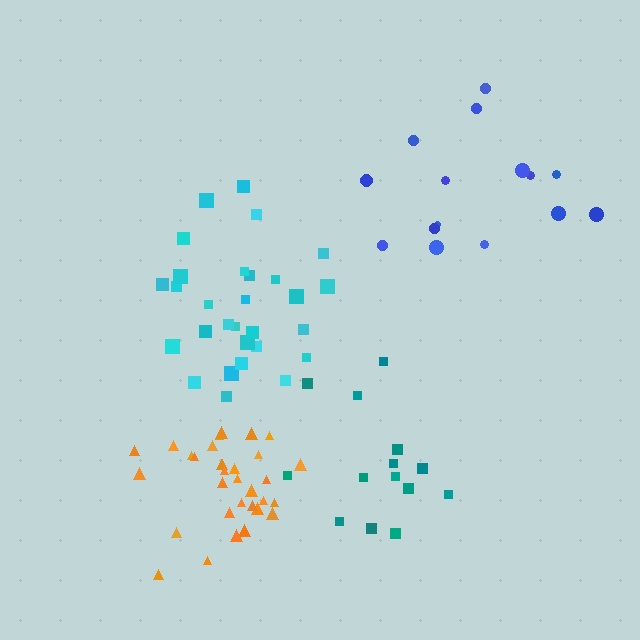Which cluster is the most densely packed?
Orange.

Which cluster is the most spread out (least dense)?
Teal.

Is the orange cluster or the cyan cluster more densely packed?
Orange.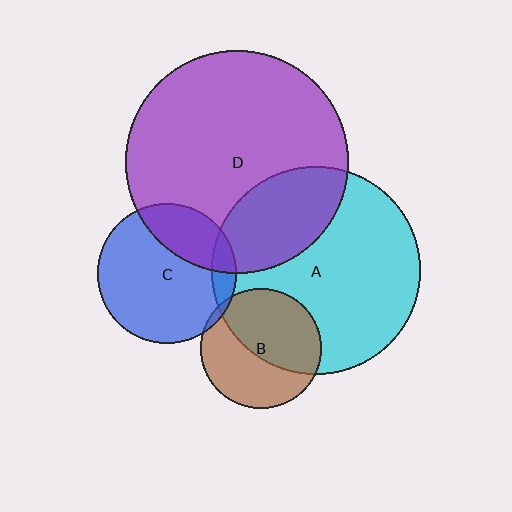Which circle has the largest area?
Circle D (purple).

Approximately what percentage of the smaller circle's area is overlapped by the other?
Approximately 10%.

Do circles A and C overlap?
Yes.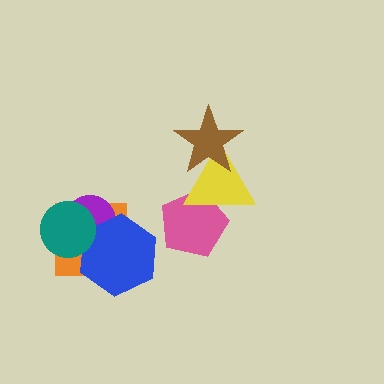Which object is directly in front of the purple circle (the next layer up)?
The blue hexagon is directly in front of the purple circle.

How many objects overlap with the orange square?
3 objects overlap with the orange square.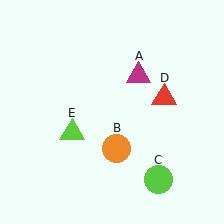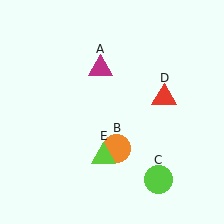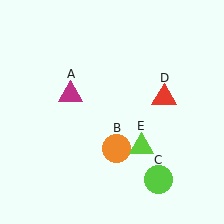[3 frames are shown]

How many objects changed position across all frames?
2 objects changed position: magenta triangle (object A), lime triangle (object E).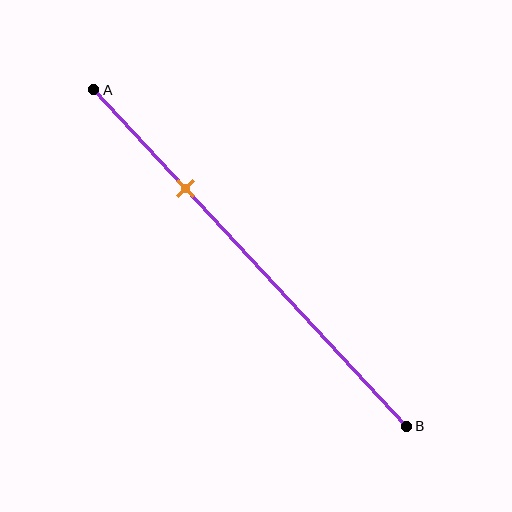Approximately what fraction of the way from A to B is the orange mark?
The orange mark is approximately 30% of the way from A to B.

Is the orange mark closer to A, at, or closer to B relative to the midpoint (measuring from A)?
The orange mark is closer to point A than the midpoint of segment AB.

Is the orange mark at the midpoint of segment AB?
No, the mark is at about 30% from A, not at the 50% midpoint.